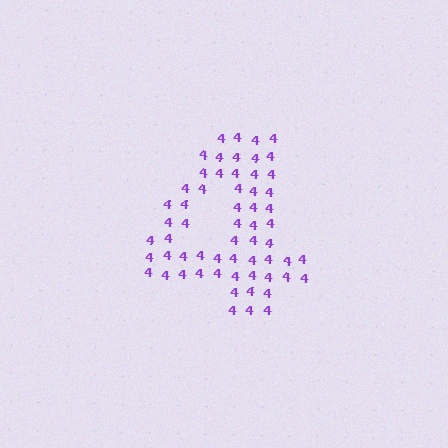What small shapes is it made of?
It is made of small digit 4's.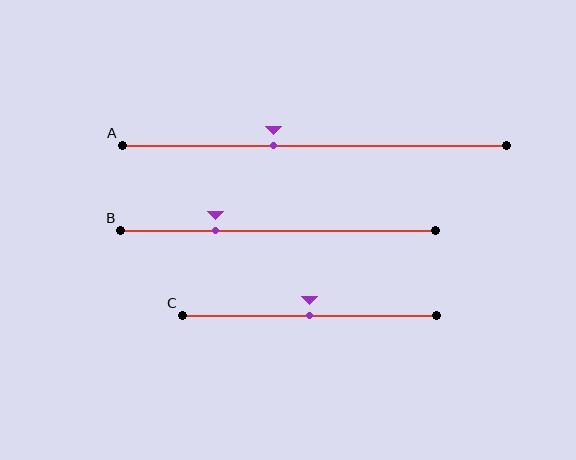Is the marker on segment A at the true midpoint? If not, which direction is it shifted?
No, the marker on segment A is shifted to the left by about 11% of the segment length.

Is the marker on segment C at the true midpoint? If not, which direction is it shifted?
Yes, the marker on segment C is at the true midpoint.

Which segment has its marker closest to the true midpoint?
Segment C has its marker closest to the true midpoint.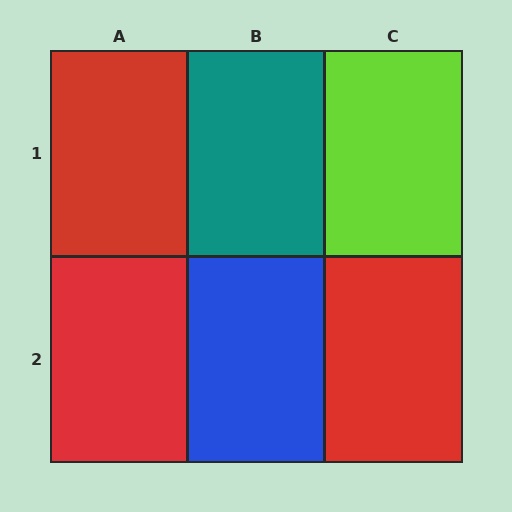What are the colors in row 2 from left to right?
Red, blue, red.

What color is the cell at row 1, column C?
Lime.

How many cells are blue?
1 cell is blue.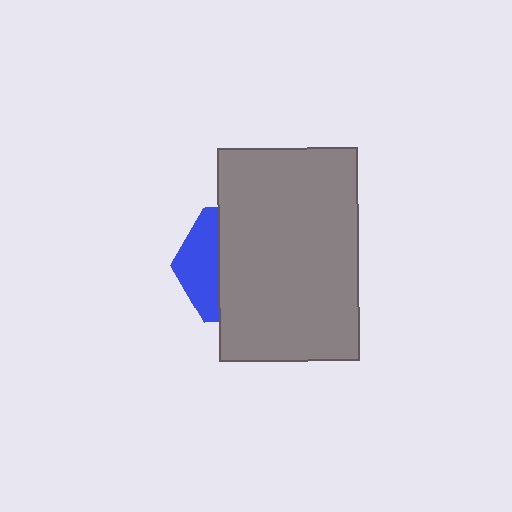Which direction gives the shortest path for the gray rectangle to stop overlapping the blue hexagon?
Moving right gives the shortest separation.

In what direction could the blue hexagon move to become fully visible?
The blue hexagon could move left. That would shift it out from behind the gray rectangle entirely.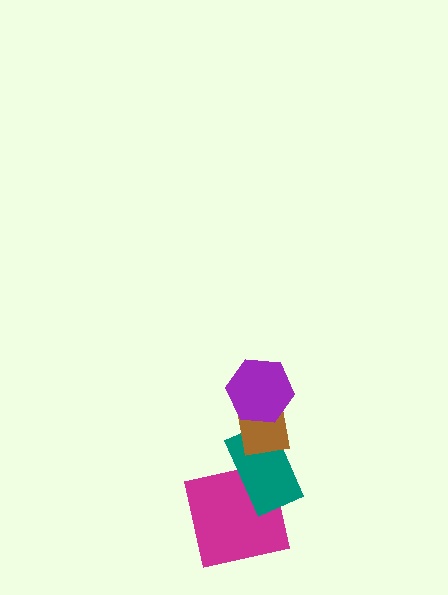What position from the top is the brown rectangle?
The brown rectangle is 2nd from the top.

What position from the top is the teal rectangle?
The teal rectangle is 3rd from the top.